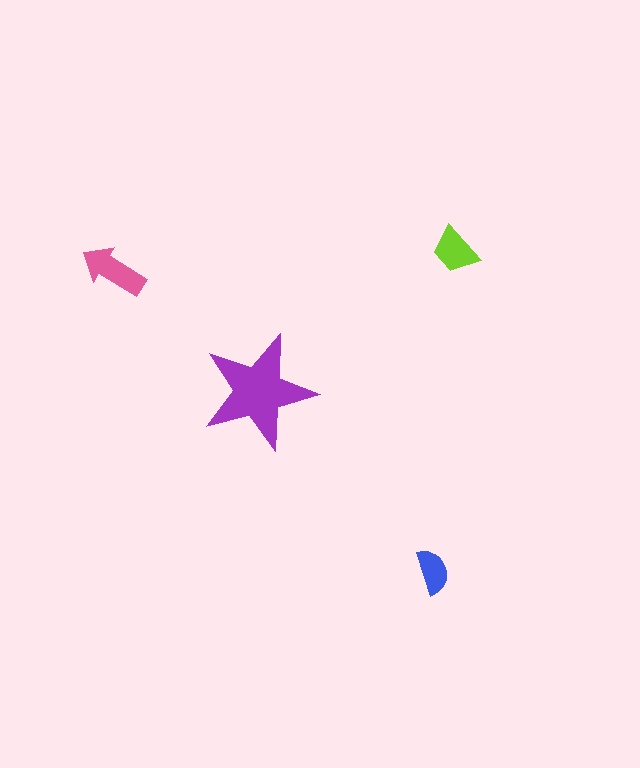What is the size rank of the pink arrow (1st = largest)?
2nd.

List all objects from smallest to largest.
The blue semicircle, the lime trapezoid, the pink arrow, the purple star.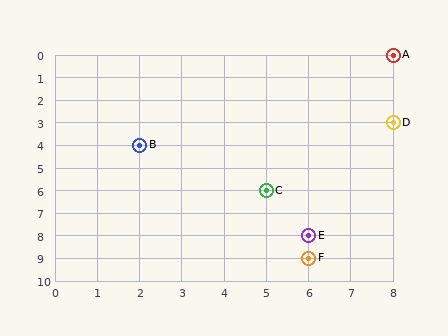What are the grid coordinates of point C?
Point C is at grid coordinates (5, 6).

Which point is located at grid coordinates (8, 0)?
Point A is at (8, 0).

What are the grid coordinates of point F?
Point F is at grid coordinates (6, 9).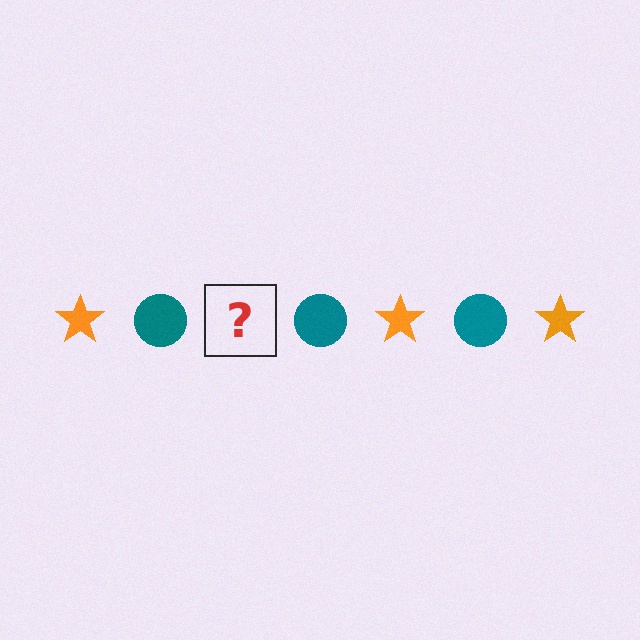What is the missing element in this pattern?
The missing element is an orange star.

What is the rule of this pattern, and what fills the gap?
The rule is that the pattern alternates between orange star and teal circle. The gap should be filled with an orange star.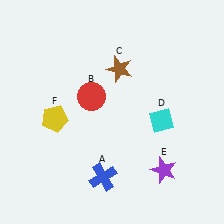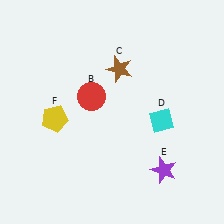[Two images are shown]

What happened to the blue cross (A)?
The blue cross (A) was removed in Image 2. It was in the bottom-left area of Image 1.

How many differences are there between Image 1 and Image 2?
There is 1 difference between the two images.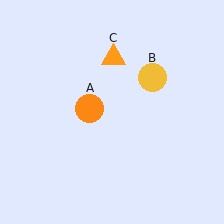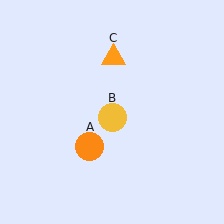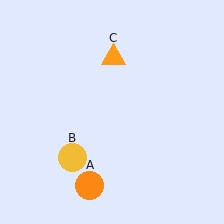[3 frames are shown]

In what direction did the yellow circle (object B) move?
The yellow circle (object B) moved down and to the left.